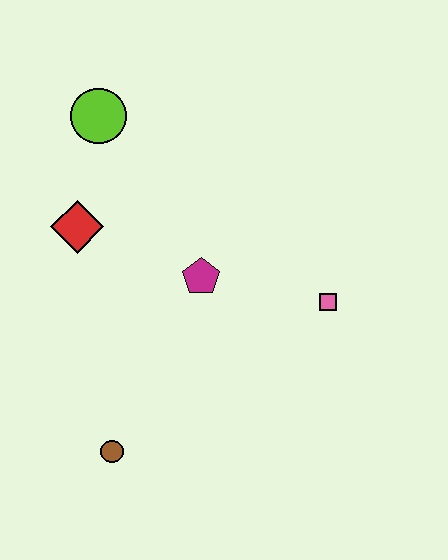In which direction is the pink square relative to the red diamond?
The pink square is to the right of the red diamond.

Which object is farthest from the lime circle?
The brown circle is farthest from the lime circle.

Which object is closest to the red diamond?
The lime circle is closest to the red diamond.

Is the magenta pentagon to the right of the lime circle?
Yes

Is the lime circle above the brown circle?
Yes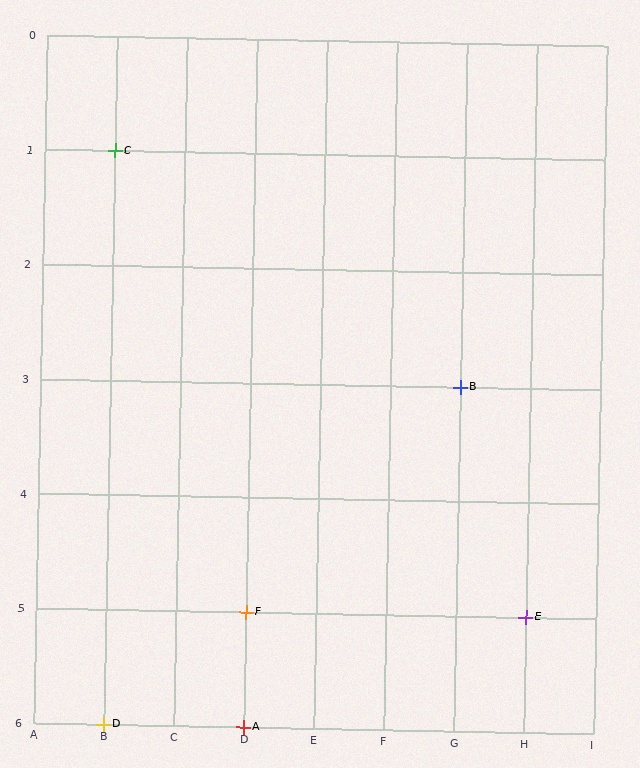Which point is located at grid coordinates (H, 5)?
Point E is at (H, 5).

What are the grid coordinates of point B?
Point B is at grid coordinates (G, 3).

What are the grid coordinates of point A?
Point A is at grid coordinates (D, 6).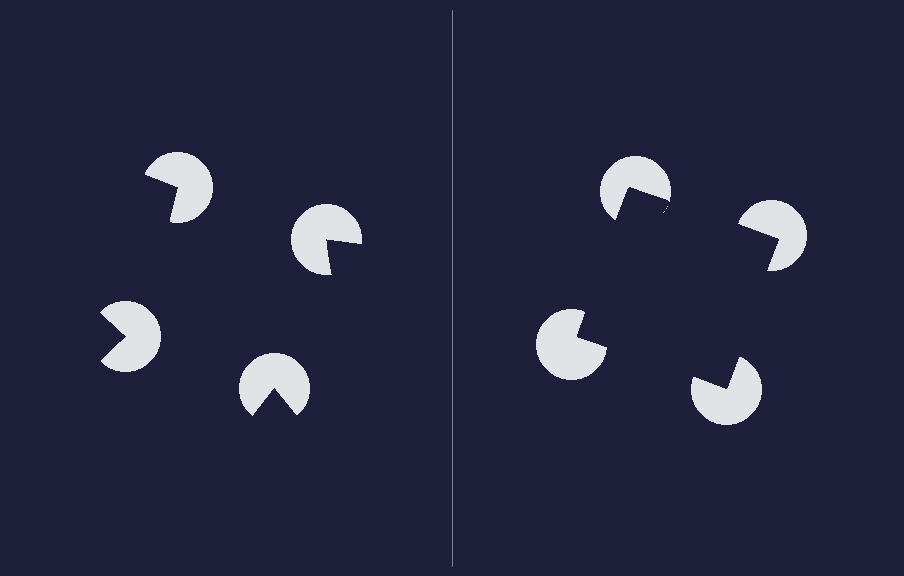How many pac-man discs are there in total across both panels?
8 — 4 on each side.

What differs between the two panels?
The pac-man discs are positioned identically on both sides; only the wedge orientations differ. On the right they align to a square; on the left they are misaligned.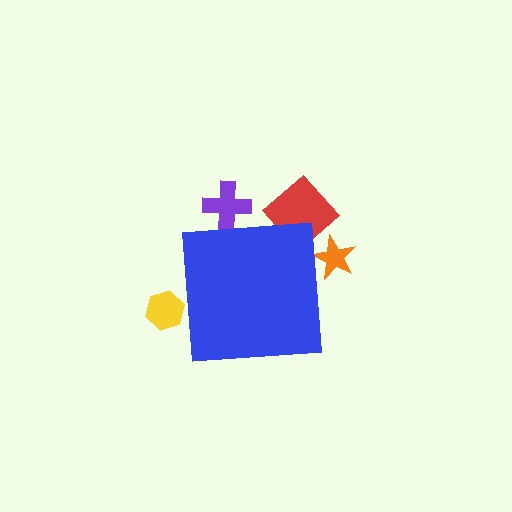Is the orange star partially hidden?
Yes, the orange star is partially hidden behind the blue square.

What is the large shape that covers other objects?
A blue square.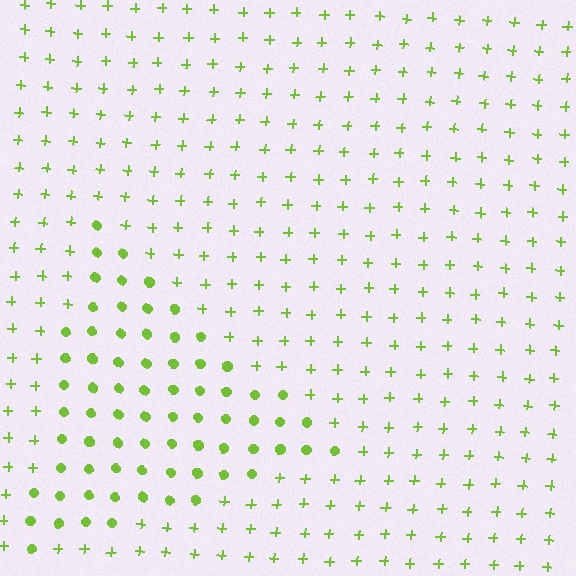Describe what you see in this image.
The image is filled with small lime elements arranged in a uniform grid. A triangle-shaped region contains circles, while the surrounding area contains plus signs. The boundary is defined purely by the change in element shape.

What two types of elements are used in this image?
The image uses circles inside the triangle region and plus signs outside it.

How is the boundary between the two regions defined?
The boundary is defined by a change in element shape: circles inside vs. plus signs outside. All elements share the same color and spacing.